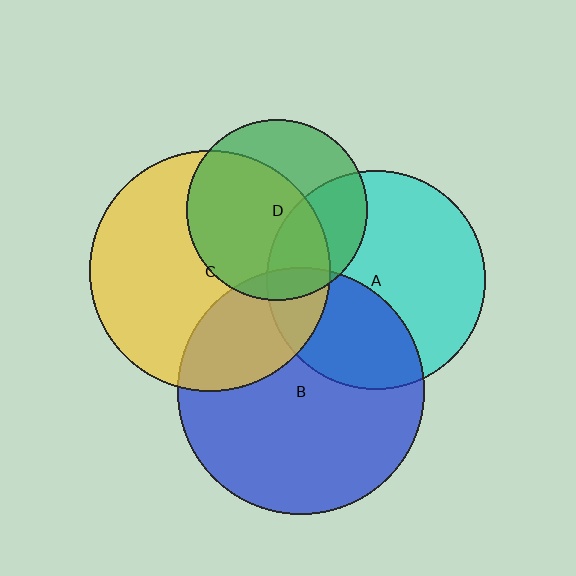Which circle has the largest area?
Circle B (blue).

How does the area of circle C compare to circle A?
Approximately 1.2 times.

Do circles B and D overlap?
Yes.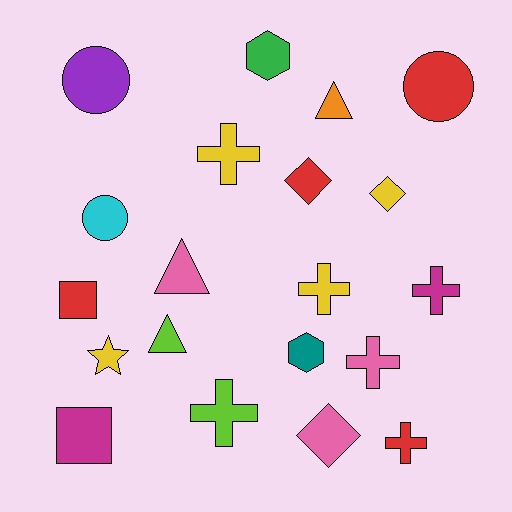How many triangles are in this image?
There are 3 triangles.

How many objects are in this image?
There are 20 objects.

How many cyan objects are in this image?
There is 1 cyan object.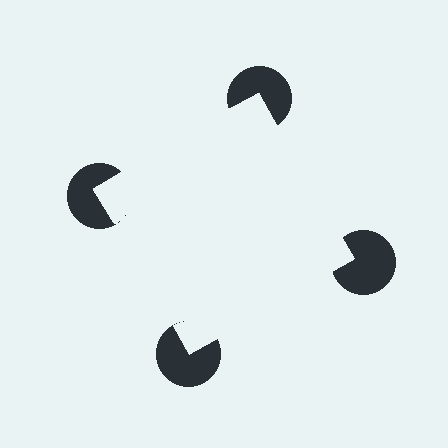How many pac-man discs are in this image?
There are 4 — one at each vertex of the illusory square.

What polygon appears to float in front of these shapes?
An illusory square — its edges are inferred from the aligned wedge cuts in the pac-man discs, not physically drawn.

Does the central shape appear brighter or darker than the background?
It typically appears slightly brighter than the background, even though no actual brightness change is drawn.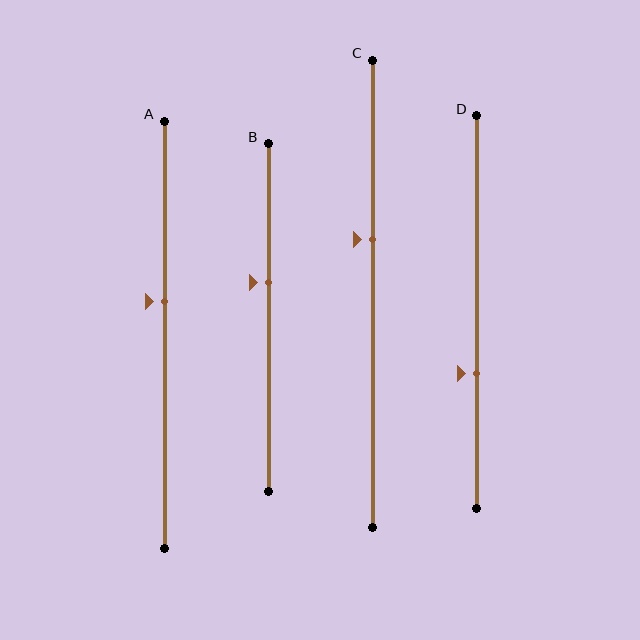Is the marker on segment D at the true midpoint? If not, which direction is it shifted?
No, the marker on segment D is shifted downward by about 16% of the segment length.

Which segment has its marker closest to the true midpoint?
Segment A has its marker closest to the true midpoint.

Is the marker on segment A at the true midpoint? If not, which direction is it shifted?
No, the marker on segment A is shifted upward by about 8% of the segment length.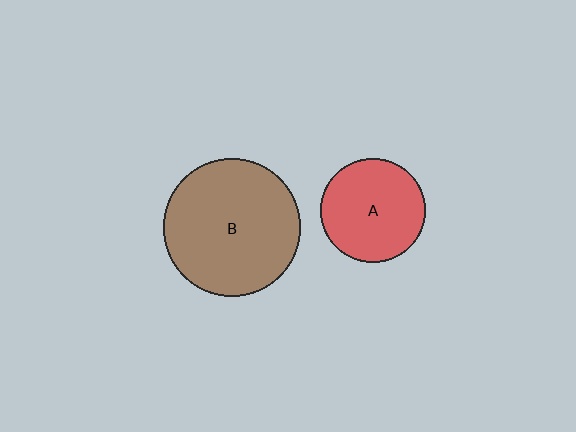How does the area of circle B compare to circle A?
Approximately 1.7 times.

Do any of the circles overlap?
No, none of the circles overlap.